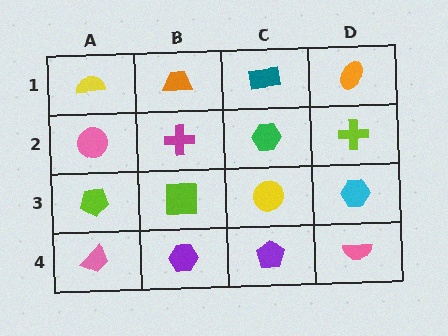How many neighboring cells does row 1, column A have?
2.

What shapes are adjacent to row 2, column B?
An orange trapezoid (row 1, column B), a lime square (row 3, column B), a pink circle (row 2, column A), a green hexagon (row 2, column C).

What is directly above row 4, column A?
A lime pentagon.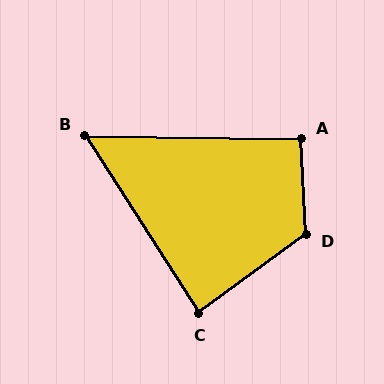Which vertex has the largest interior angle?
D, at approximately 124 degrees.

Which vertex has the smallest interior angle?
B, at approximately 56 degrees.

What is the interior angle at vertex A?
Approximately 94 degrees (approximately right).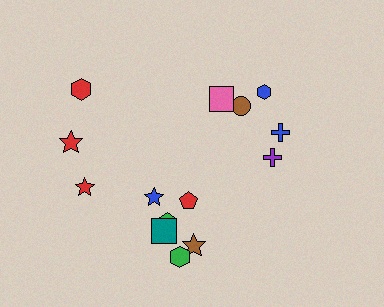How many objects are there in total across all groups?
There are 14 objects.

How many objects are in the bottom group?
There are 6 objects.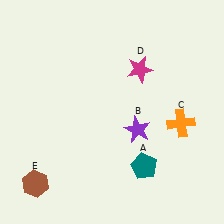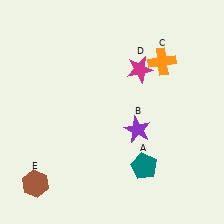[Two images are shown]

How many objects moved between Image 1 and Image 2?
1 object moved between the two images.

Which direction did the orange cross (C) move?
The orange cross (C) moved up.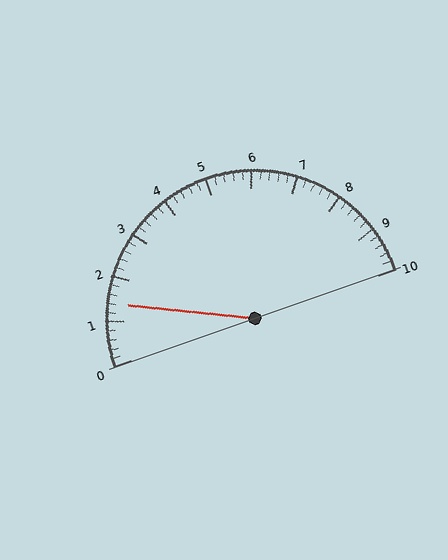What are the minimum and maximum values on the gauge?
The gauge ranges from 0 to 10.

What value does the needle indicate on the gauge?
The needle indicates approximately 1.4.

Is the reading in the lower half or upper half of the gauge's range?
The reading is in the lower half of the range (0 to 10).